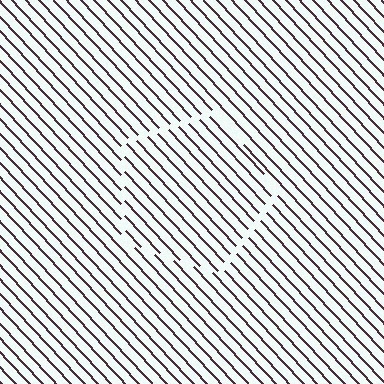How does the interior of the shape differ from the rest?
The interior of the shape contains the same grating, shifted by half a period — the contour is defined by the phase discontinuity where line-ends from the inner and outer gratings abut.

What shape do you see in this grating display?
An illusory pentagon. The interior of the shape contains the same grating, shifted by half a period — the contour is defined by the phase discontinuity where line-ends from the inner and outer gratings abut.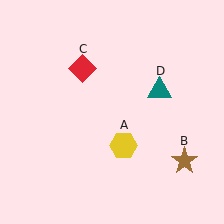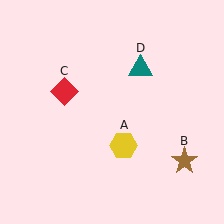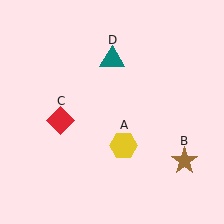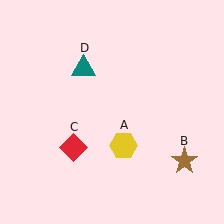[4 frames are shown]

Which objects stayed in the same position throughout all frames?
Yellow hexagon (object A) and brown star (object B) remained stationary.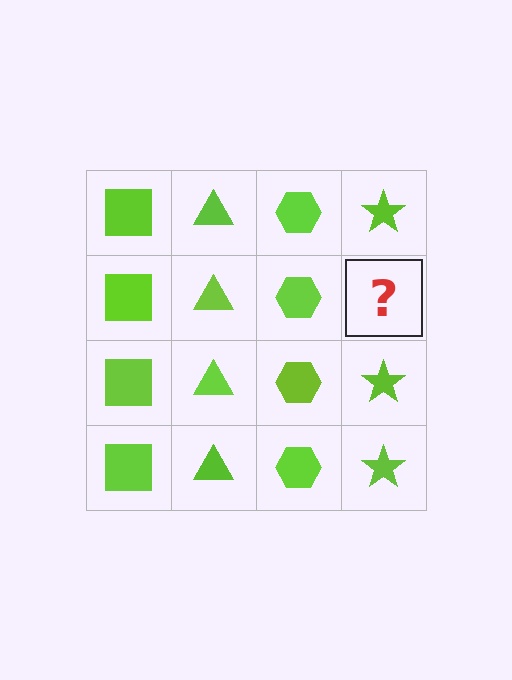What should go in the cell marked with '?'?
The missing cell should contain a lime star.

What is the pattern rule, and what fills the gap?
The rule is that each column has a consistent shape. The gap should be filled with a lime star.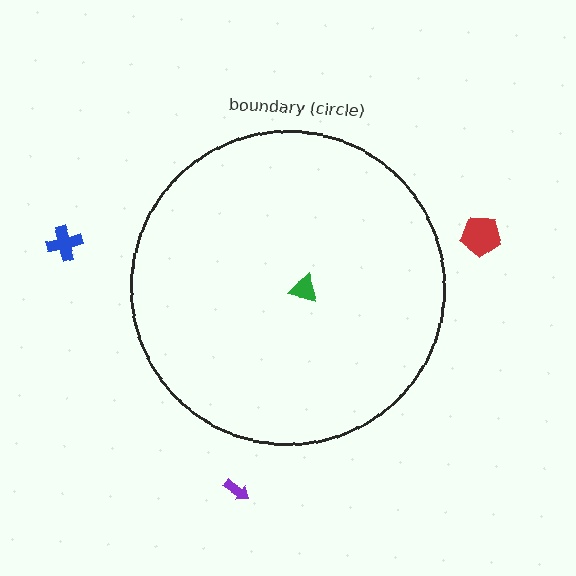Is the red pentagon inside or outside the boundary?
Outside.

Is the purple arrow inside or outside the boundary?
Outside.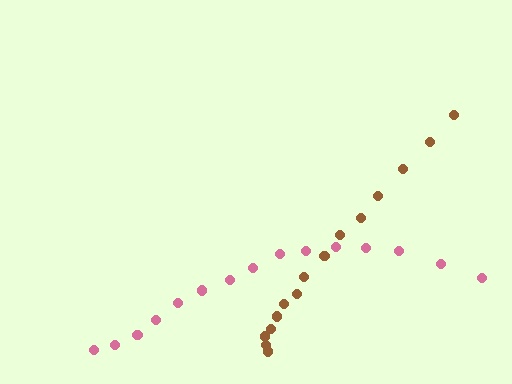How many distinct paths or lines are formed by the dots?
There are 2 distinct paths.